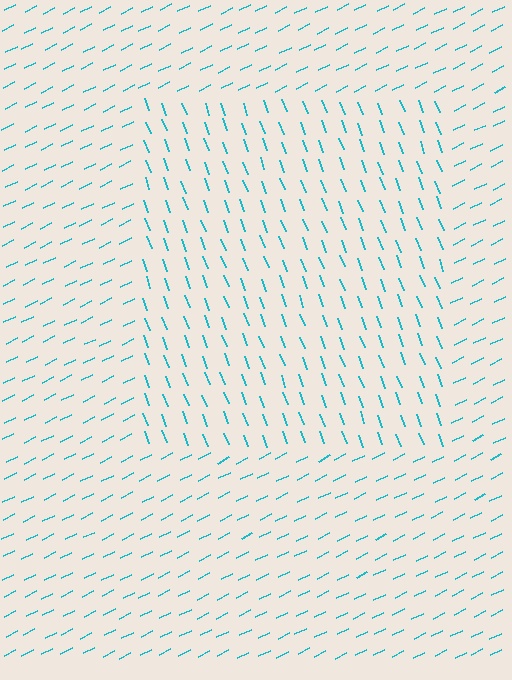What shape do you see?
I see a rectangle.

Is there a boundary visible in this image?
Yes, there is a texture boundary formed by a change in line orientation.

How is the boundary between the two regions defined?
The boundary is defined purely by a change in line orientation (approximately 84 degrees difference). All lines are the same color and thickness.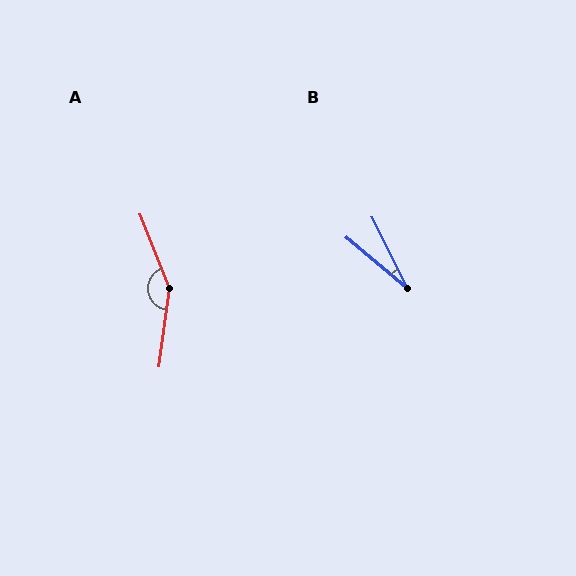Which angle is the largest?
A, at approximately 151 degrees.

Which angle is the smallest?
B, at approximately 23 degrees.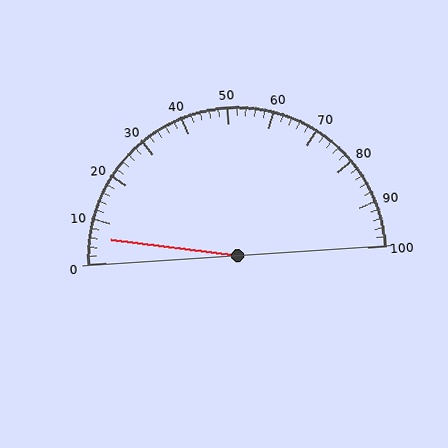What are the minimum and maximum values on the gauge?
The gauge ranges from 0 to 100.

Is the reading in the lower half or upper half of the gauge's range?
The reading is in the lower half of the range (0 to 100).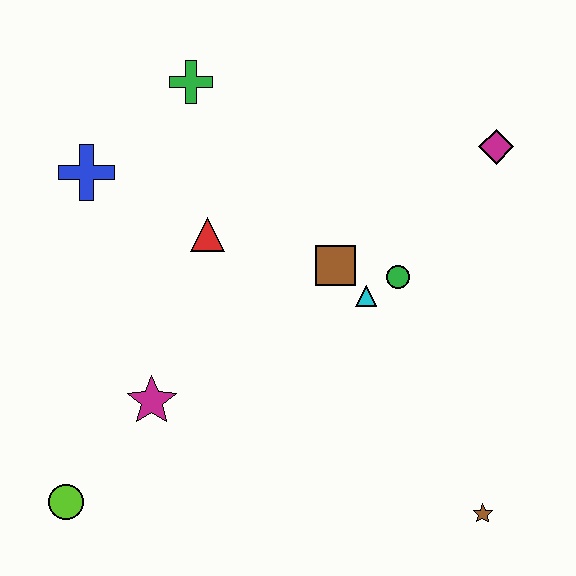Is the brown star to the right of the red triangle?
Yes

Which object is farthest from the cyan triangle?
The lime circle is farthest from the cyan triangle.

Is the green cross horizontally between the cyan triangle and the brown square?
No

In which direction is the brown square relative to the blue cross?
The brown square is to the right of the blue cross.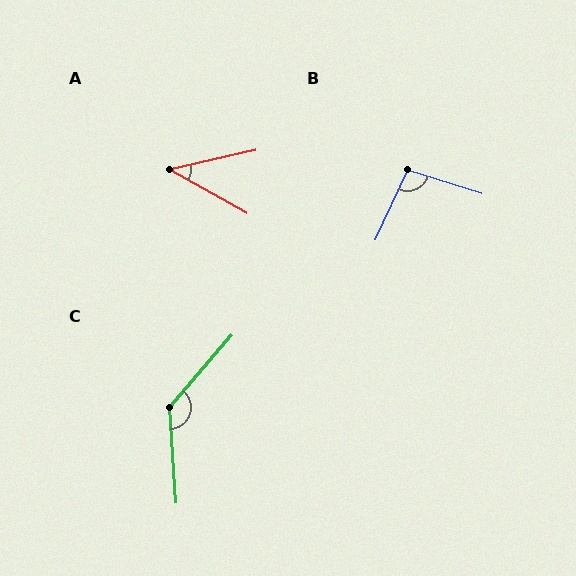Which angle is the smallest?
A, at approximately 42 degrees.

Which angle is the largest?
C, at approximately 135 degrees.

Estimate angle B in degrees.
Approximately 97 degrees.